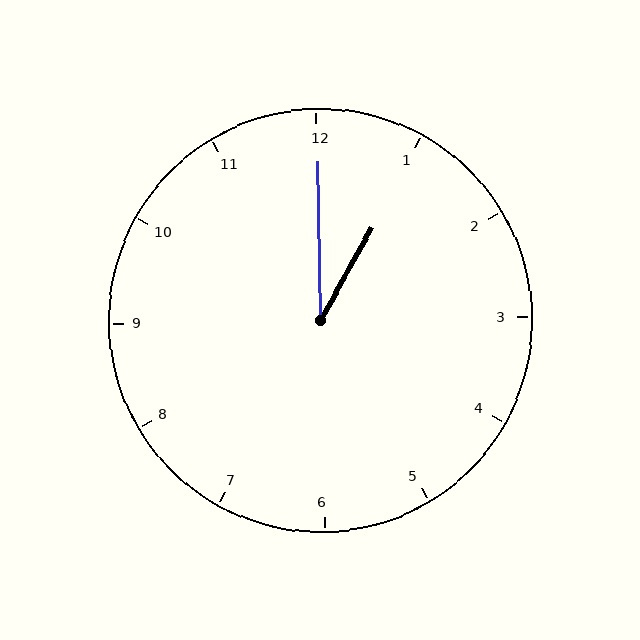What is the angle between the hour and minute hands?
Approximately 30 degrees.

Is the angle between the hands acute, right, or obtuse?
It is acute.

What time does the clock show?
1:00.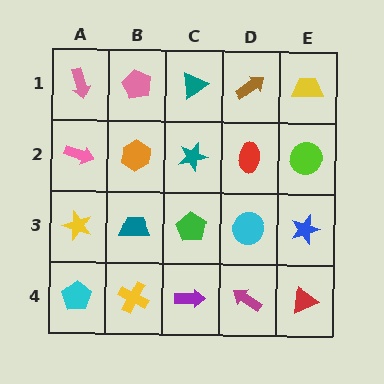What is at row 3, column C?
A green pentagon.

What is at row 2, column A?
A pink arrow.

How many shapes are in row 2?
5 shapes.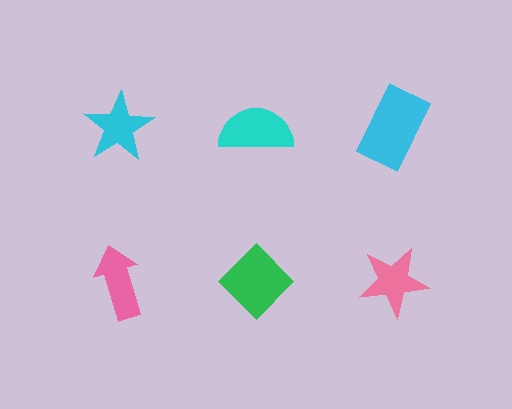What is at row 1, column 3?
A cyan rectangle.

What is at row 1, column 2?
A cyan semicircle.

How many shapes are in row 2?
3 shapes.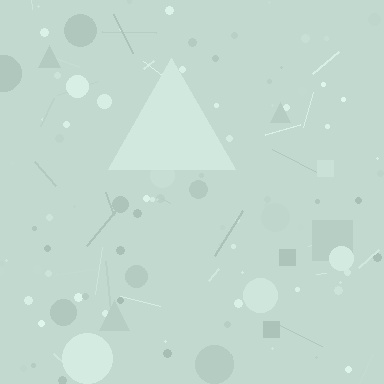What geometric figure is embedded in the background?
A triangle is embedded in the background.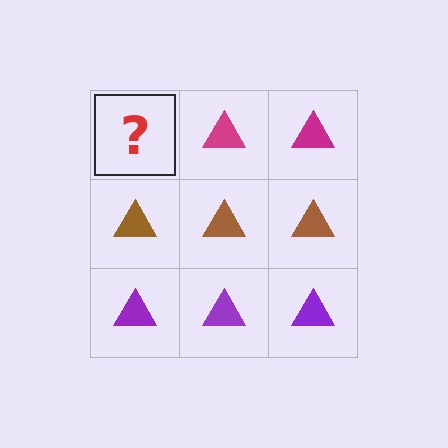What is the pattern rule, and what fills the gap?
The rule is that each row has a consistent color. The gap should be filled with a magenta triangle.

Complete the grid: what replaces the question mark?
The question mark should be replaced with a magenta triangle.